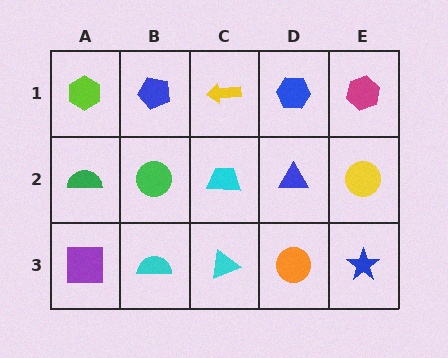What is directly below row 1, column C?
A cyan trapezoid.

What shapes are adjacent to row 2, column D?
A blue hexagon (row 1, column D), an orange circle (row 3, column D), a cyan trapezoid (row 2, column C), a yellow circle (row 2, column E).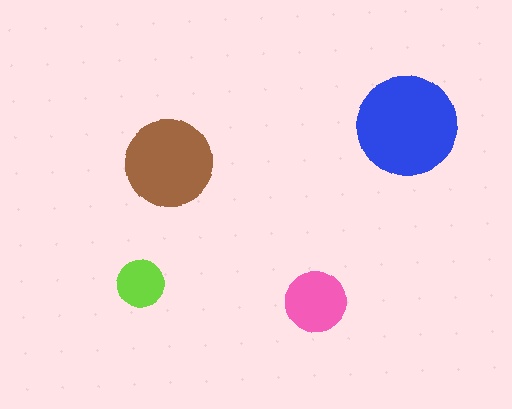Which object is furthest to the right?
The blue circle is rightmost.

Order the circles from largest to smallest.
the blue one, the brown one, the pink one, the lime one.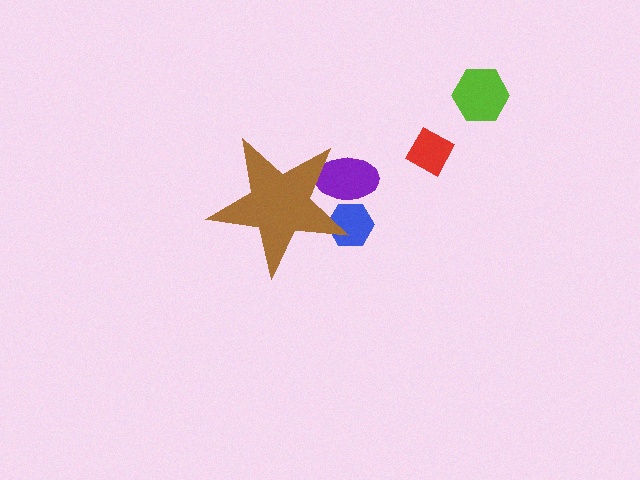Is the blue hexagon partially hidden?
Yes, the blue hexagon is partially hidden behind the brown star.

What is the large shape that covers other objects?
A brown star.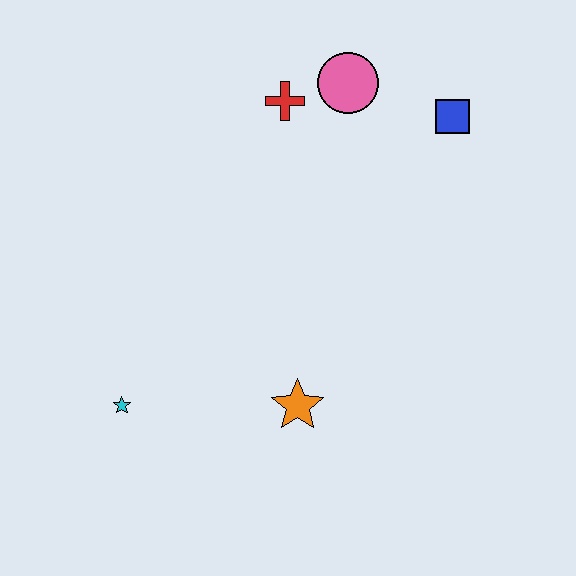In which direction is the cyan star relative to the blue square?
The cyan star is to the left of the blue square.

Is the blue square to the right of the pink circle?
Yes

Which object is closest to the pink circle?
The red cross is closest to the pink circle.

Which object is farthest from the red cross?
The cyan star is farthest from the red cross.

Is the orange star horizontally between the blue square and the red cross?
Yes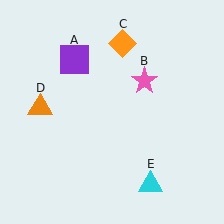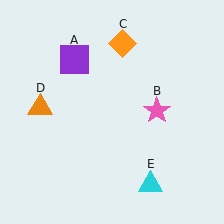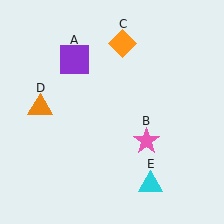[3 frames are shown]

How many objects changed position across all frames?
1 object changed position: pink star (object B).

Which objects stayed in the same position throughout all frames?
Purple square (object A) and orange diamond (object C) and orange triangle (object D) and cyan triangle (object E) remained stationary.